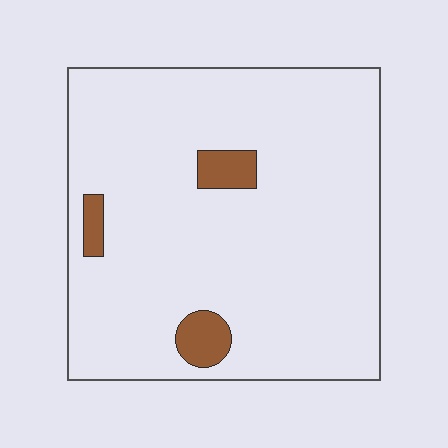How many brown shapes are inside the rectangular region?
3.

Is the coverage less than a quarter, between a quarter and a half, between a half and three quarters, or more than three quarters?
Less than a quarter.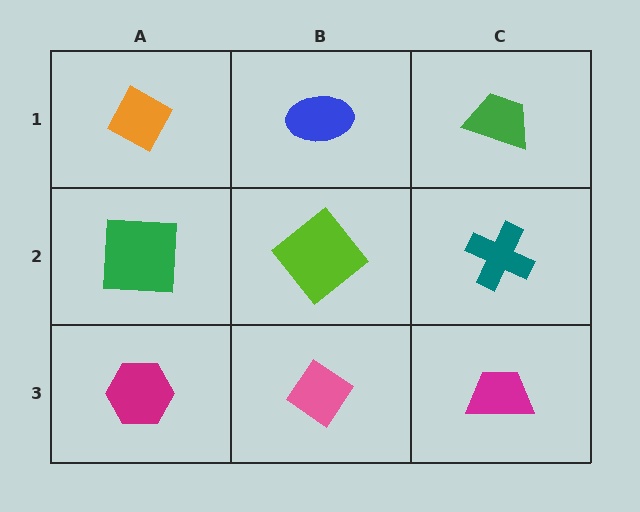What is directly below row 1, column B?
A lime diamond.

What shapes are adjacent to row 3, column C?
A teal cross (row 2, column C), a pink diamond (row 3, column B).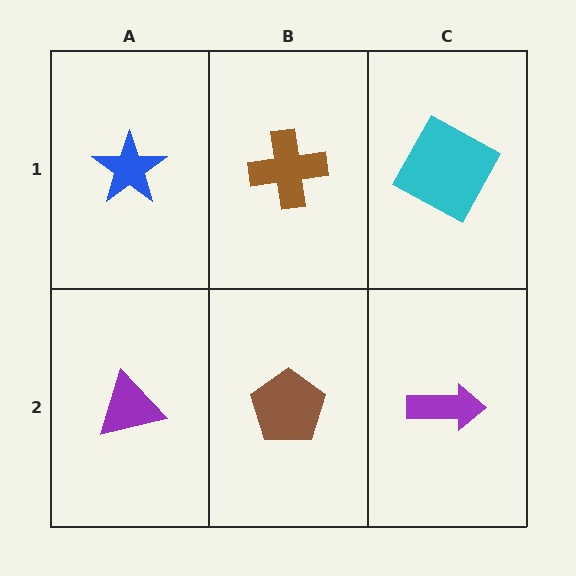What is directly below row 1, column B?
A brown pentagon.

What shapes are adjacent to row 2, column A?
A blue star (row 1, column A), a brown pentagon (row 2, column B).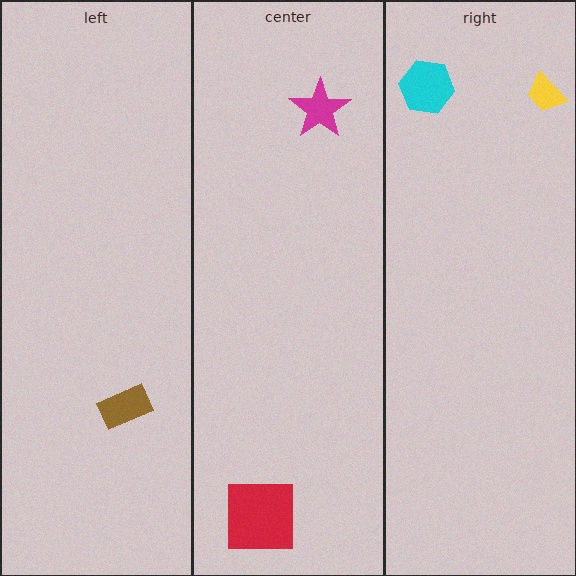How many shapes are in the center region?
2.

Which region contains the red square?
The center region.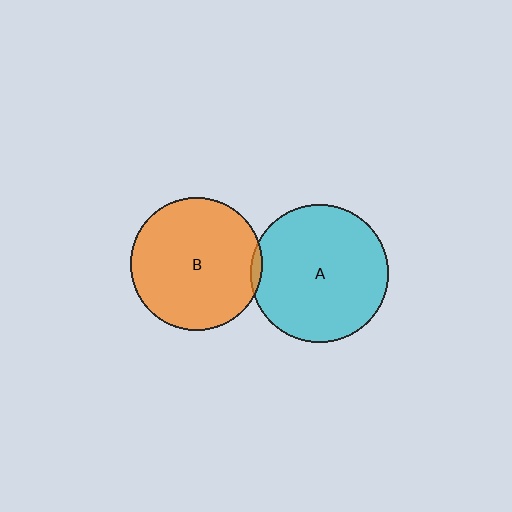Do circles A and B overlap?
Yes.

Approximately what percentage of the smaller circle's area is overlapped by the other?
Approximately 5%.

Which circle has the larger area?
Circle A (cyan).